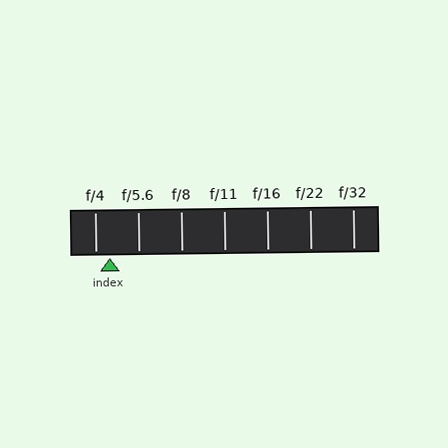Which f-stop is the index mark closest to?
The index mark is closest to f/4.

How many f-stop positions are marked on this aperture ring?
There are 7 f-stop positions marked.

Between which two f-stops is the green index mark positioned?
The index mark is between f/4 and f/5.6.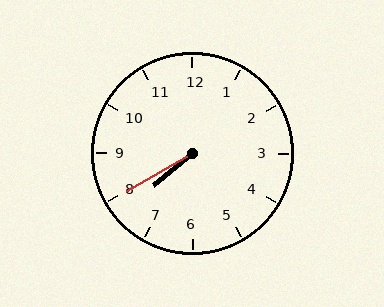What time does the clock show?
7:40.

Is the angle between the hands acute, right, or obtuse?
It is acute.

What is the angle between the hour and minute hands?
Approximately 10 degrees.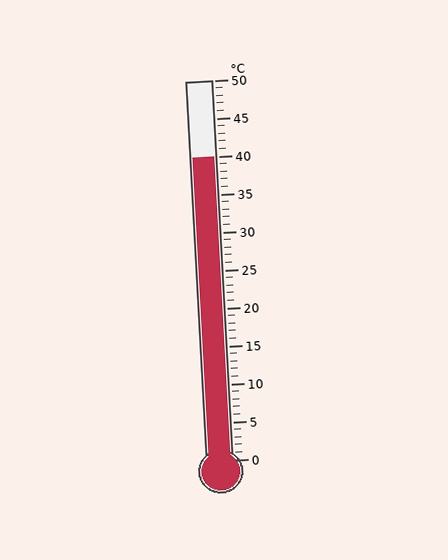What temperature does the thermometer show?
The thermometer shows approximately 40°C.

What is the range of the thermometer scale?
The thermometer scale ranges from 0°C to 50°C.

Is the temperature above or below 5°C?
The temperature is above 5°C.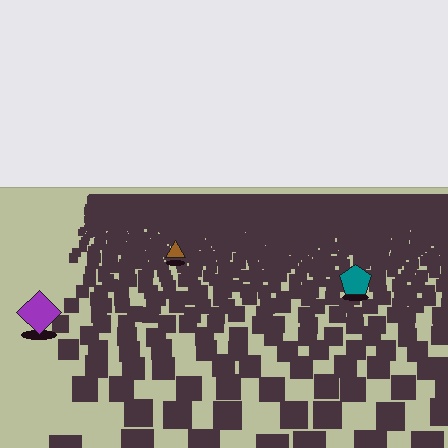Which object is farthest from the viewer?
The brown triangle is farthest from the viewer. It appears smaller and the ground texture around it is denser.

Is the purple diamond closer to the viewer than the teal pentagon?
Yes. The purple diamond is closer — you can tell from the texture gradient: the ground texture is coarser near it.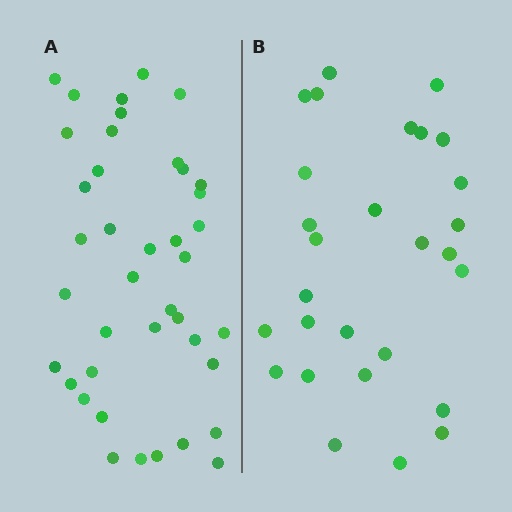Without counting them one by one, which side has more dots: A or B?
Region A (the left region) has more dots.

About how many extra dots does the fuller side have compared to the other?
Region A has roughly 12 or so more dots than region B.